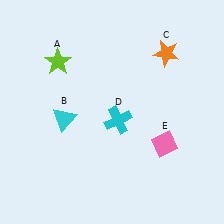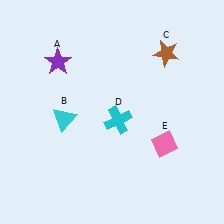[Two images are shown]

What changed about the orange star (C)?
In Image 1, C is orange. In Image 2, it changed to brown.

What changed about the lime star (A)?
In Image 1, A is lime. In Image 2, it changed to purple.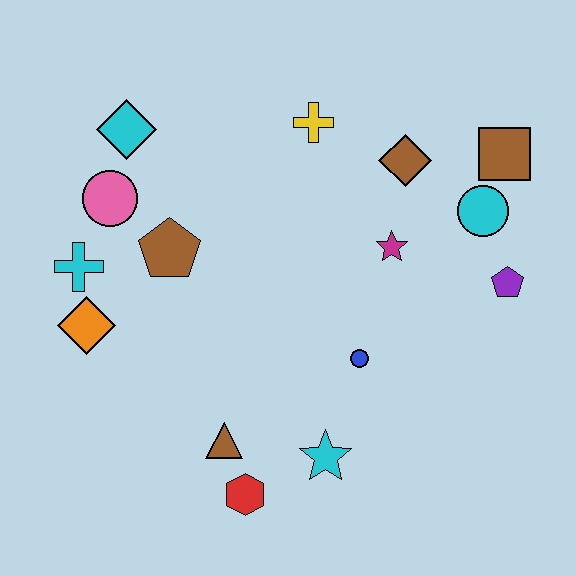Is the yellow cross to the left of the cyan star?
Yes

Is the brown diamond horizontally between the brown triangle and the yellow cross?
No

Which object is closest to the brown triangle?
The red hexagon is closest to the brown triangle.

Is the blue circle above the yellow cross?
No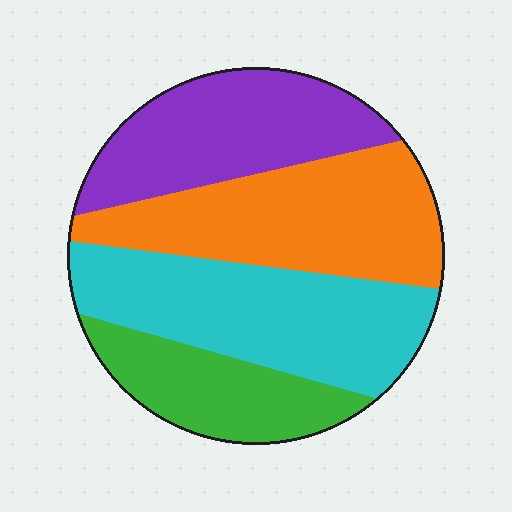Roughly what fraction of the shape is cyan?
Cyan takes up between a quarter and a half of the shape.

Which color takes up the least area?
Green, at roughly 15%.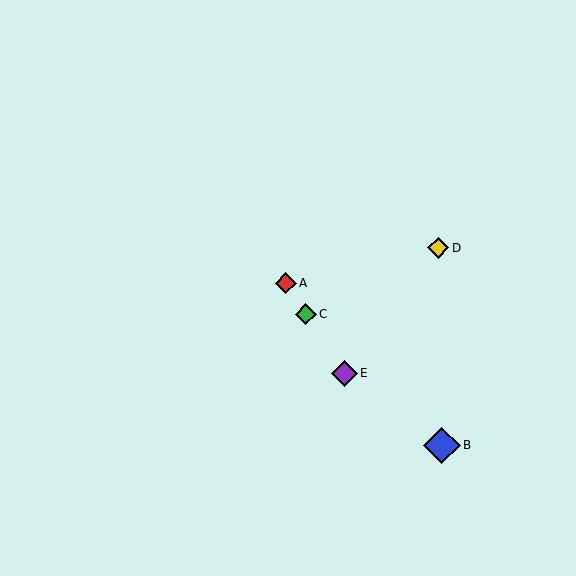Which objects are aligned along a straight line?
Objects A, C, E are aligned along a straight line.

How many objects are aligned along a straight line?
3 objects (A, C, E) are aligned along a straight line.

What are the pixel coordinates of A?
Object A is at (286, 283).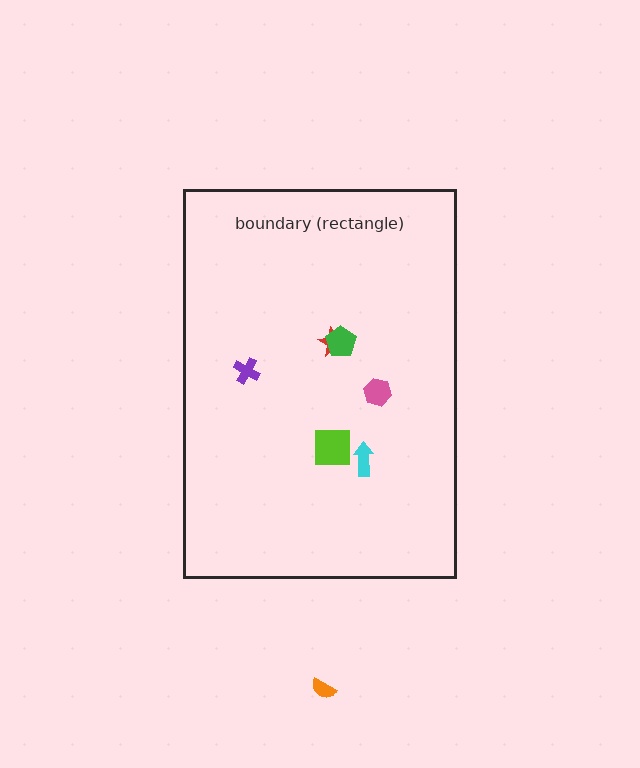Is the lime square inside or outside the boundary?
Inside.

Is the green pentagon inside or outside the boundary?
Inside.